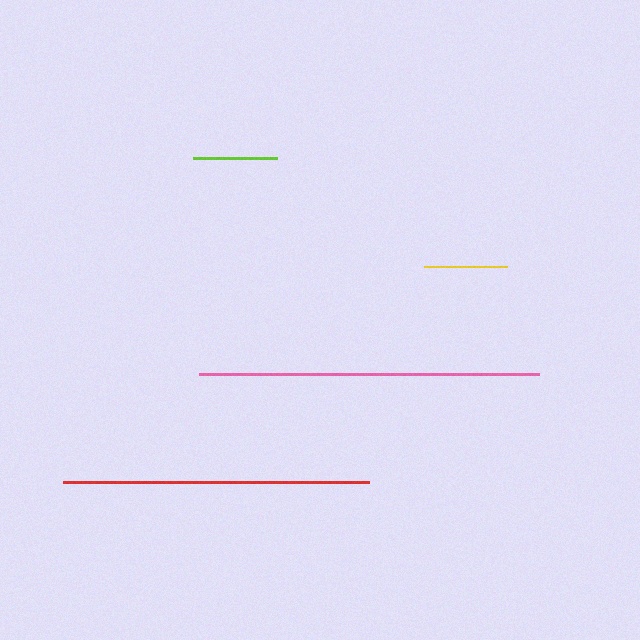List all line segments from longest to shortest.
From longest to shortest: pink, red, lime, yellow.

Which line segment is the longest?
The pink line is the longest at approximately 339 pixels.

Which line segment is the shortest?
The yellow line is the shortest at approximately 83 pixels.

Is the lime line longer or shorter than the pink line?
The pink line is longer than the lime line.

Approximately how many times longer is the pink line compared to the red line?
The pink line is approximately 1.1 times the length of the red line.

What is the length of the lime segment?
The lime segment is approximately 84 pixels long.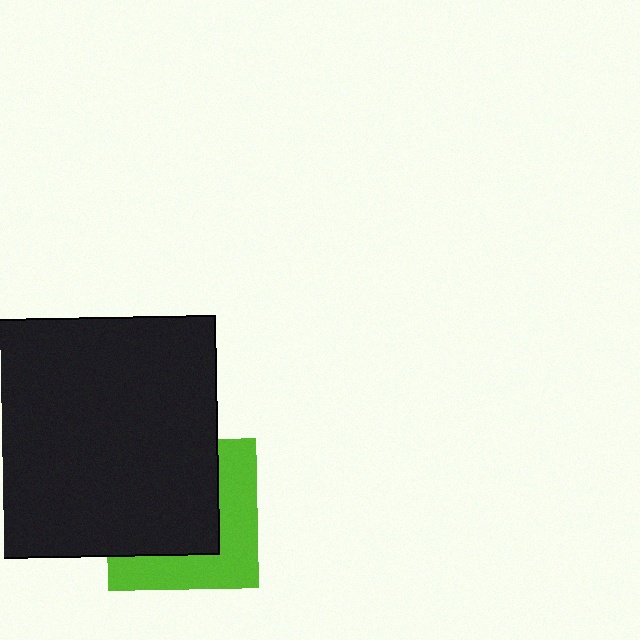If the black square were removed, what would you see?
You would see the complete lime square.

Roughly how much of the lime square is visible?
A small part of it is visible (roughly 42%).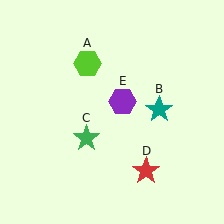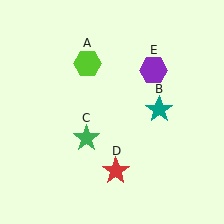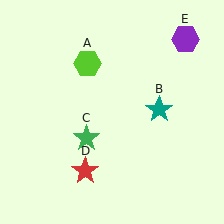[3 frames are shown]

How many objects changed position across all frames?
2 objects changed position: red star (object D), purple hexagon (object E).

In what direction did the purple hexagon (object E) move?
The purple hexagon (object E) moved up and to the right.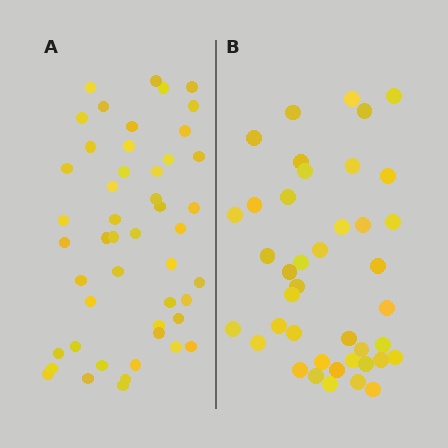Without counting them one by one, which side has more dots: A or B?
Region A (the left region) has more dots.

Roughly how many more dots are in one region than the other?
Region A has roughly 8 or so more dots than region B.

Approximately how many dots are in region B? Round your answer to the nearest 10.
About 40 dots. (The exact count is 41, which rounds to 40.)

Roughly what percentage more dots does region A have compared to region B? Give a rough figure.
About 15% more.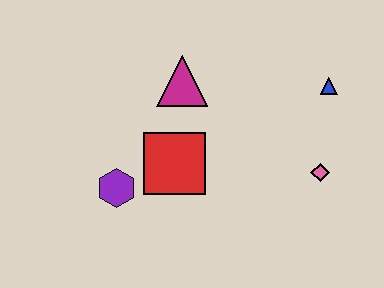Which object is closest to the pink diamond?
The blue triangle is closest to the pink diamond.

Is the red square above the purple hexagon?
Yes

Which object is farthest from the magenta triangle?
The pink diamond is farthest from the magenta triangle.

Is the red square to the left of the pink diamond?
Yes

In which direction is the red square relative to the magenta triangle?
The red square is below the magenta triangle.